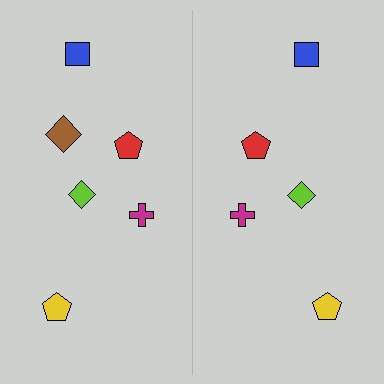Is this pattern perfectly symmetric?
No, the pattern is not perfectly symmetric. A brown diamond is missing from the right side.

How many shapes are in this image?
There are 11 shapes in this image.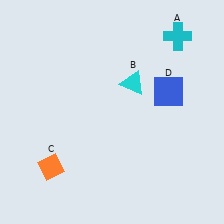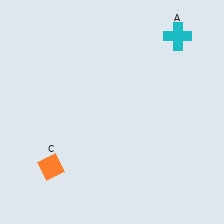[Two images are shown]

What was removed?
The cyan triangle (B), the blue square (D) were removed in Image 2.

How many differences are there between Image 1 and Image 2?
There are 2 differences between the two images.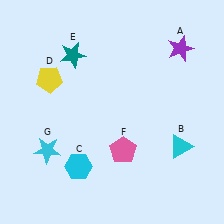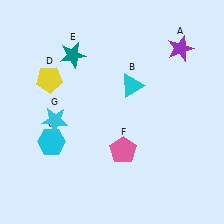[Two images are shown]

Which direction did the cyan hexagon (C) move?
The cyan hexagon (C) moved left.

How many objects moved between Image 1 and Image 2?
3 objects moved between the two images.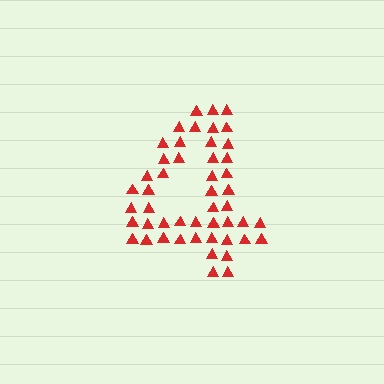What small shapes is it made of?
It is made of small triangles.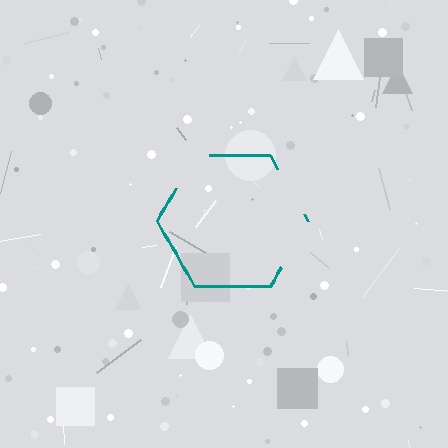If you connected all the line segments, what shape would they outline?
They would outline a hexagon.